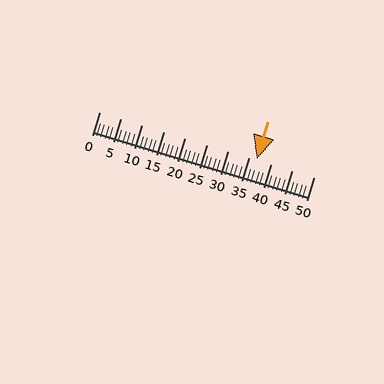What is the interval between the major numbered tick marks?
The major tick marks are spaced 5 units apart.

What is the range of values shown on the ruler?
The ruler shows values from 0 to 50.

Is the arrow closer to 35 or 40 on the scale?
The arrow is closer to 35.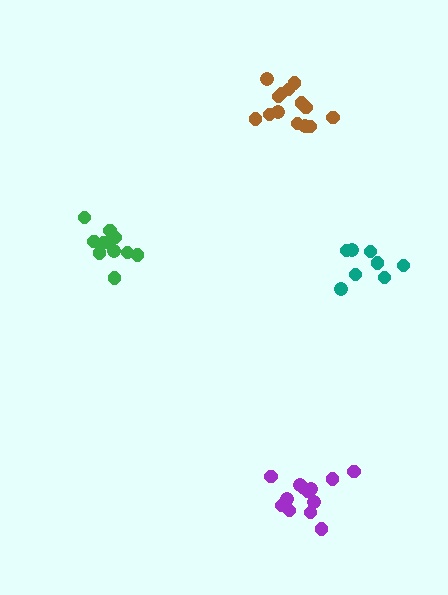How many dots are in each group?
Group 1: 11 dots, Group 2: 13 dots, Group 3: 14 dots, Group 4: 8 dots (46 total).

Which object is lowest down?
The purple cluster is bottommost.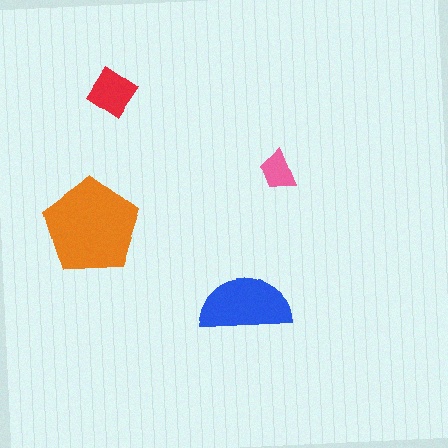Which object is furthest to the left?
The orange pentagon is leftmost.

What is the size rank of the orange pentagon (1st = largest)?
1st.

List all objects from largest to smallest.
The orange pentagon, the blue semicircle, the red diamond, the pink trapezoid.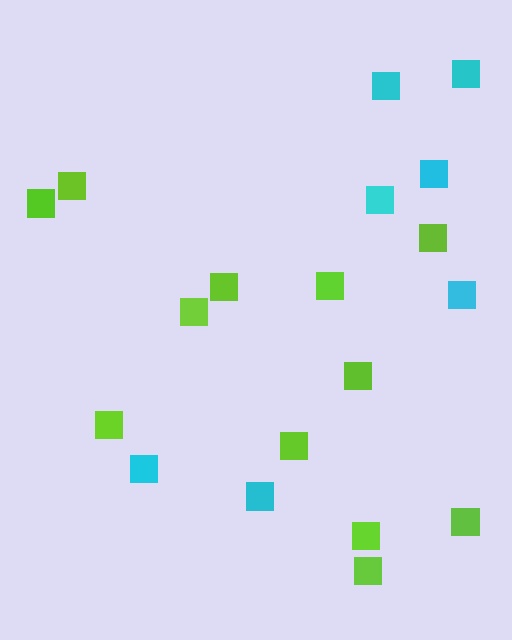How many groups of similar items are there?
There are 2 groups: one group of lime squares (12) and one group of cyan squares (7).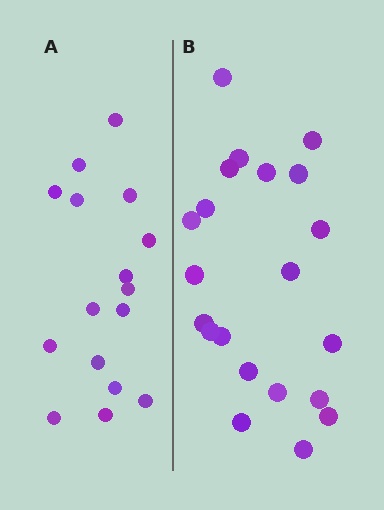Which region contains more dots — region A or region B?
Region B (the right region) has more dots.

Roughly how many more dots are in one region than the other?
Region B has about 5 more dots than region A.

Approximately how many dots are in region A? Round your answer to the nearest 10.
About 20 dots. (The exact count is 16, which rounds to 20.)